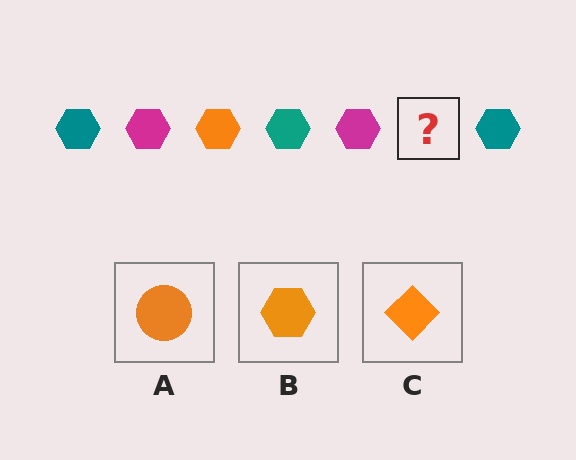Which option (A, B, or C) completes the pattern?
B.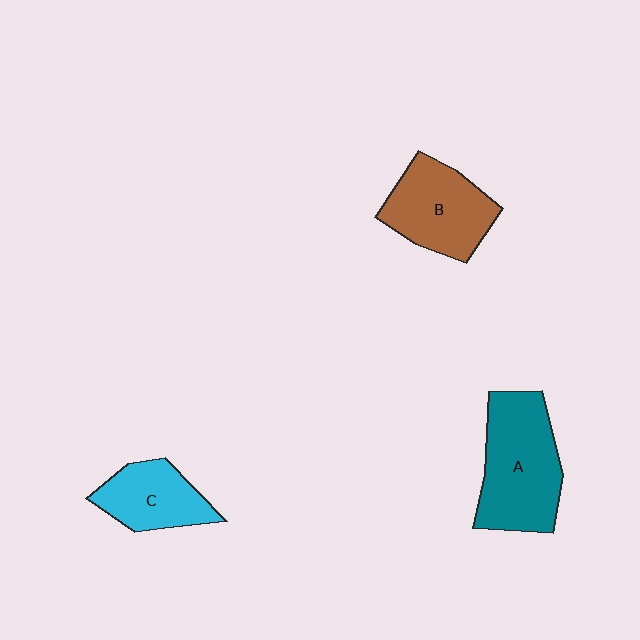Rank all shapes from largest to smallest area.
From largest to smallest: A (teal), B (brown), C (cyan).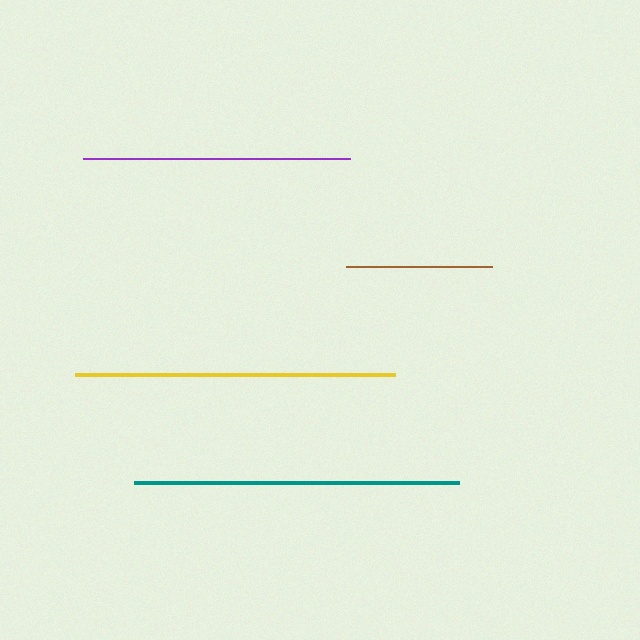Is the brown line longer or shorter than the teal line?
The teal line is longer than the brown line.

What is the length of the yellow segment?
The yellow segment is approximately 320 pixels long.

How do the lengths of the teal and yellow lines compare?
The teal and yellow lines are approximately the same length.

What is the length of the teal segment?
The teal segment is approximately 325 pixels long.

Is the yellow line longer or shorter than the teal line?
The teal line is longer than the yellow line.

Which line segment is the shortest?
The brown line is the shortest at approximately 146 pixels.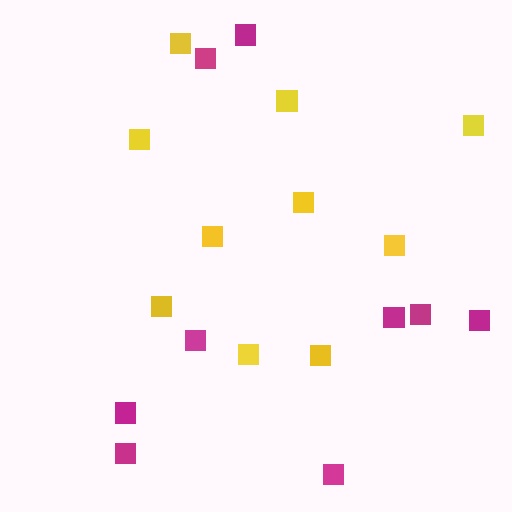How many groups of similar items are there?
There are 2 groups: one group of yellow squares (10) and one group of magenta squares (9).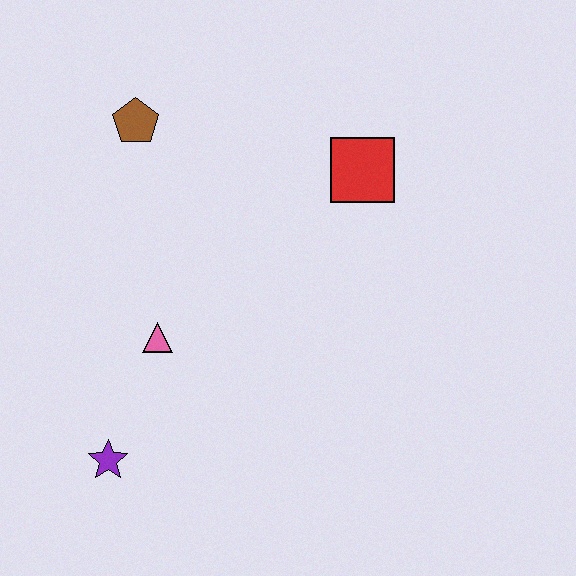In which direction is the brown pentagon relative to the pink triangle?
The brown pentagon is above the pink triangle.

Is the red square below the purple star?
No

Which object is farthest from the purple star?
The red square is farthest from the purple star.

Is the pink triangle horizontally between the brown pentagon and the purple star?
No